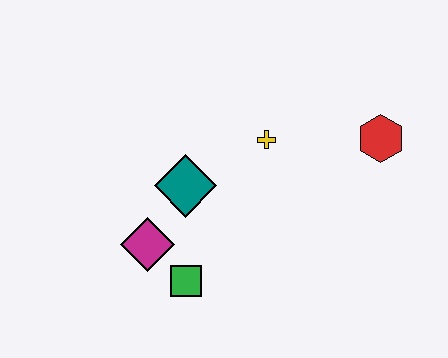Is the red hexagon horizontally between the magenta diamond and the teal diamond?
No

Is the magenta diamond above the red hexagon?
No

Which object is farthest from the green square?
The red hexagon is farthest from the green square.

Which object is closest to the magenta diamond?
The green square is closest to the magenta diamond.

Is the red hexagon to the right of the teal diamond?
Yes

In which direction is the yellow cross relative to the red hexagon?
The yellow cross is to the left of the red hexagon.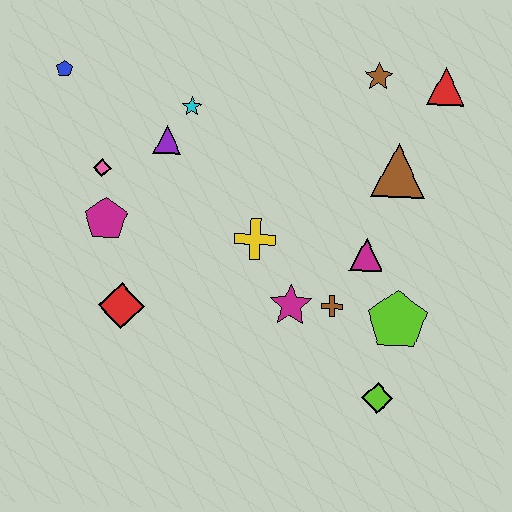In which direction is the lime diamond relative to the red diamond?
The lime diamond is to the right of the red diamond.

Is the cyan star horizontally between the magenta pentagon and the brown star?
Yes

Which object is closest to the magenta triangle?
The brown cross is closest to the magenta triangle.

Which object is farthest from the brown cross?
The blue pentagon is farthest from the brown cross.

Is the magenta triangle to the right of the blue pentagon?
Yes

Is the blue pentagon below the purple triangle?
No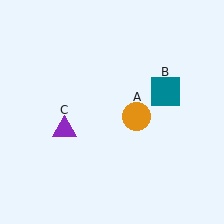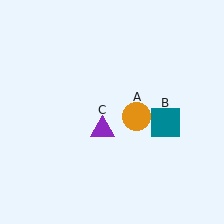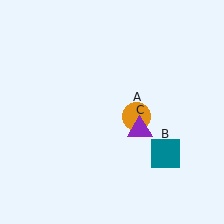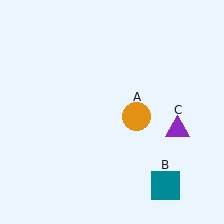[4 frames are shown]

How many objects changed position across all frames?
2 objects changed position: teal square (object B), purple triangle (object C).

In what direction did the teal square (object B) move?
The teal square (object B) moved down.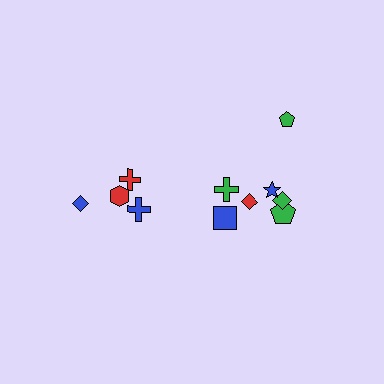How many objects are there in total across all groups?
There are 11 objects.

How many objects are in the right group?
There are 7 objects.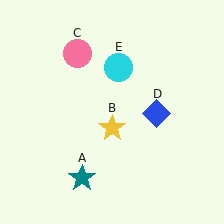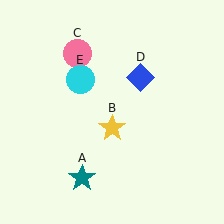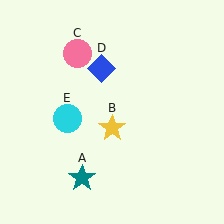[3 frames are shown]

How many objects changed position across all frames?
2 objects changed position: blue diamond (object D), cyan circle (object E).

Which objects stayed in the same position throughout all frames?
Teal star (object A) and yellow star (object B) and pink circle (object C) remained stationary.